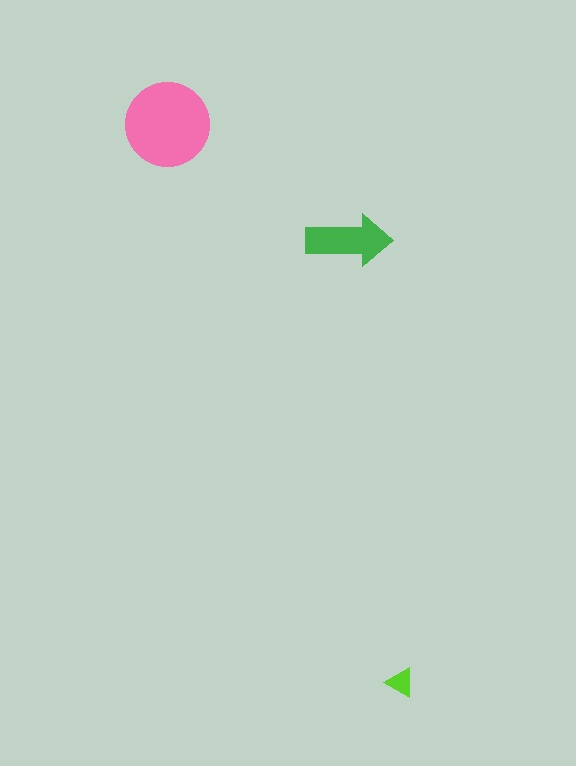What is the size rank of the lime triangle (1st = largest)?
3rd.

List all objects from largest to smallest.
The pink circle, the green arrow, the lime triangle.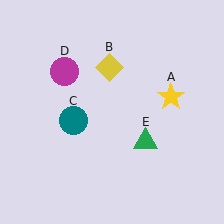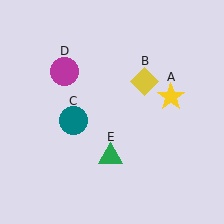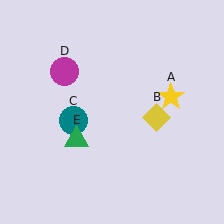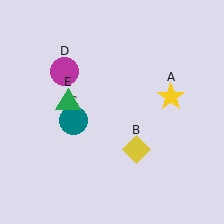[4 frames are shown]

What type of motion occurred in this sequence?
The yellow diamond (object B), green triangle (object E) rotated clockwise around the center of the scene.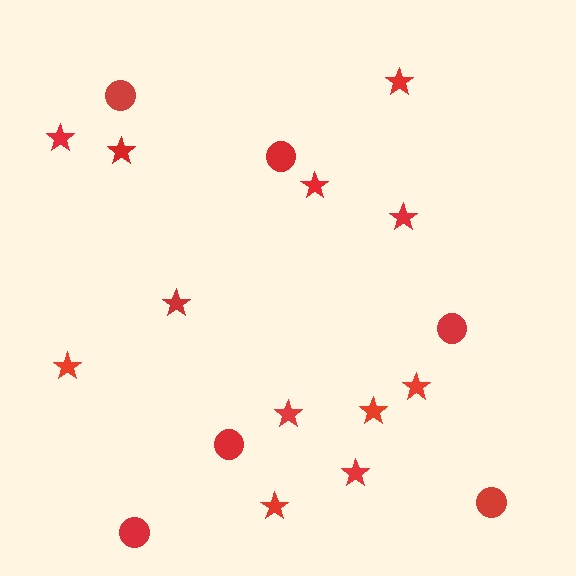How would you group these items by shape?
There are 2 groups: one group of stars (12) and one group of circles (6).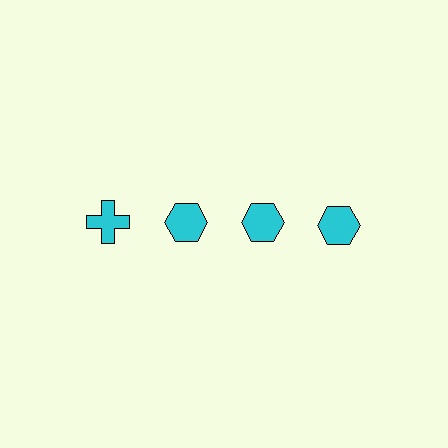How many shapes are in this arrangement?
There are 4 shapes arranged in a grid pattern.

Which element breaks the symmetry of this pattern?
The cyan cross in the top row, leftmost column breaks the symmetry. All other shapes are cyan hexagons.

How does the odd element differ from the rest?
It has a different shape: cross instead of hexagon.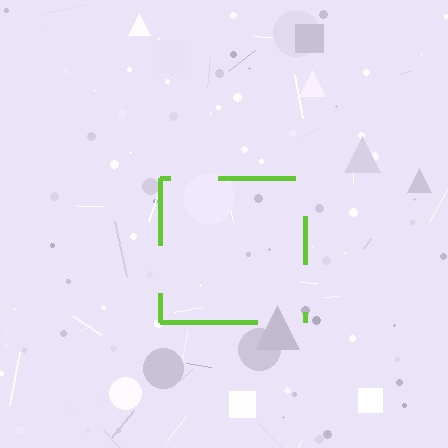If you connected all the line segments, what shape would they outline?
They would outline a square.